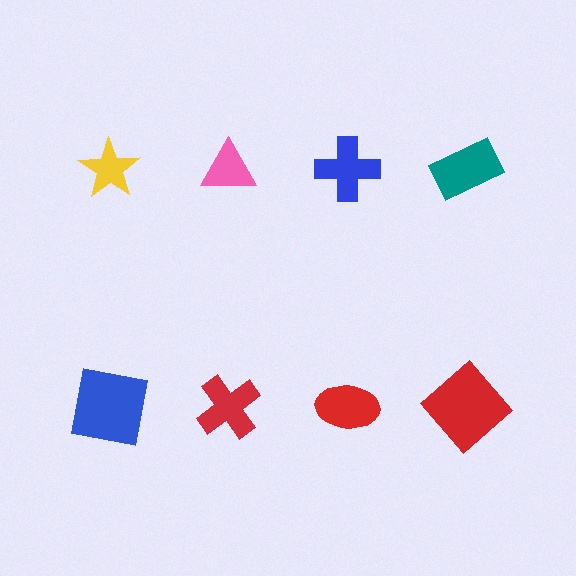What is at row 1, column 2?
A pink triangle.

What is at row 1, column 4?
A teal rectangle.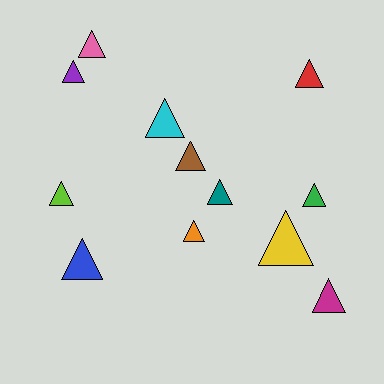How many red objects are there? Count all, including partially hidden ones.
There is 1 red object.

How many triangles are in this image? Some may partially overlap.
There are 12 triangles.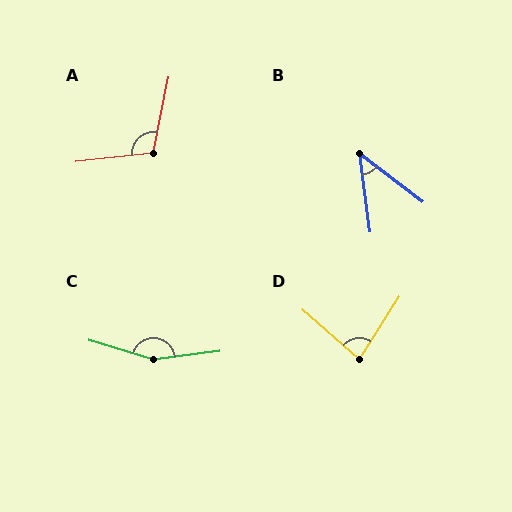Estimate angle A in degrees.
Approximately 107 degrees.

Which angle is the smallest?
B, at approximately 46 degrees.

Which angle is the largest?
C, at approximately 156 degrees.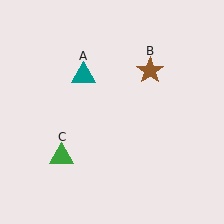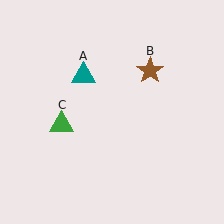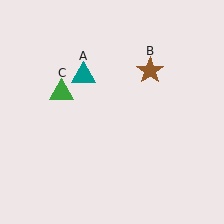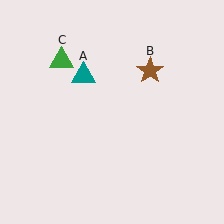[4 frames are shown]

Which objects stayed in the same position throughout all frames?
Teal triangle (object A) and brown star (object B) remained stationary.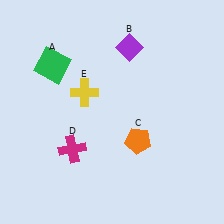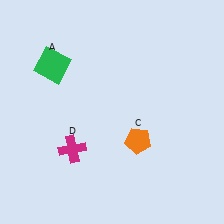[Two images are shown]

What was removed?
The purple diamond (B), the yellow cross (E) were removed in Image 2.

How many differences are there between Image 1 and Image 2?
There are 2 differences between the two images.